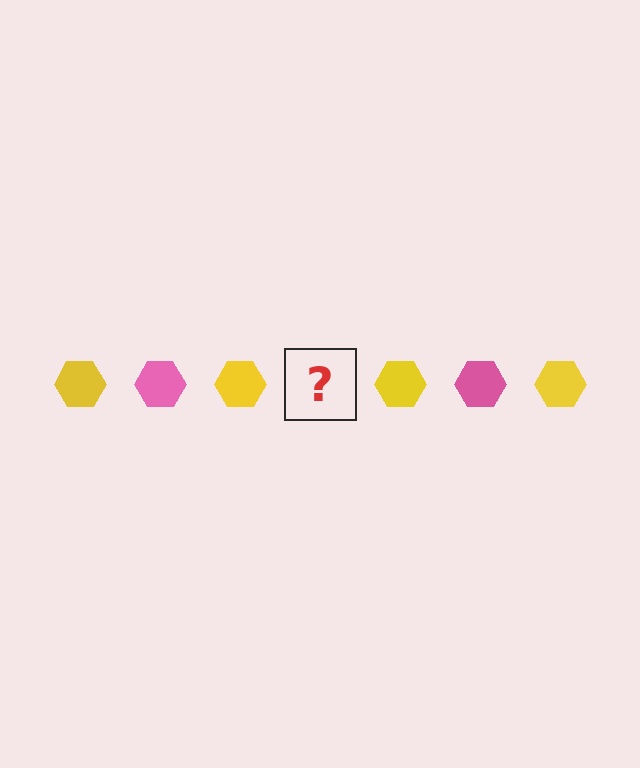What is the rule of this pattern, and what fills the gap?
The rule is that the pattern cycles through yellow, pink hexagons. The gap should be filled with a pink hexagon.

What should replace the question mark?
The question mark should be replaced with a pink hexagon.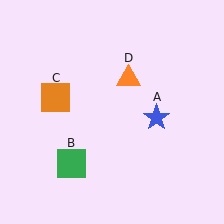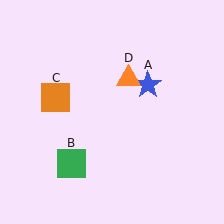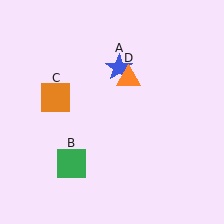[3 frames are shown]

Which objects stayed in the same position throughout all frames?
Green square (object B) and orange square (object C) and orange triangle (object D) remained stationary.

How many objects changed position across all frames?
1 object changed position: blue star (object A).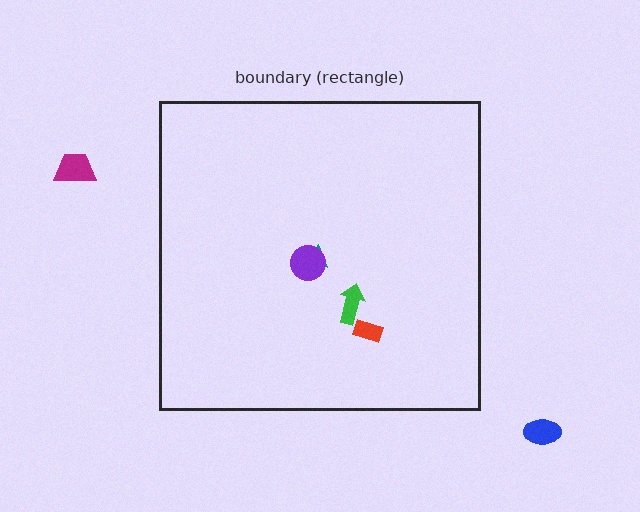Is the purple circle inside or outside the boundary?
Inside.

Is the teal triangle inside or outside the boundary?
Inside.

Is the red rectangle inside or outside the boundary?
Inside.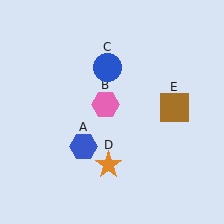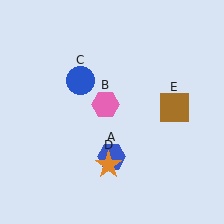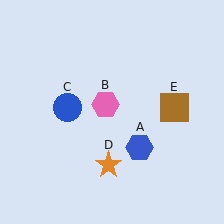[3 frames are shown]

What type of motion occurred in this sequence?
The blue hexagon (object A), blue circle (object C) rotated counterclockwise around the center of the scene.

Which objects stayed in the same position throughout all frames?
Pink hexagon (object B) and orange star (object D) and brown square (object E) remained stationary.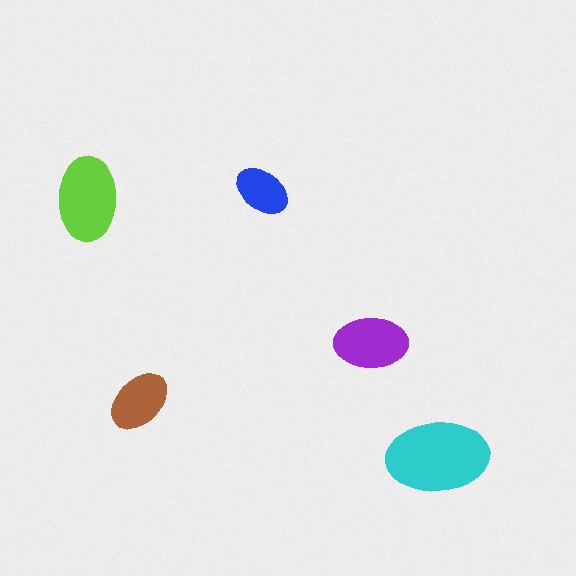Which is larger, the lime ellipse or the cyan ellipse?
The cyan one.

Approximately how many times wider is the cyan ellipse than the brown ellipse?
About 1.5 times wider.